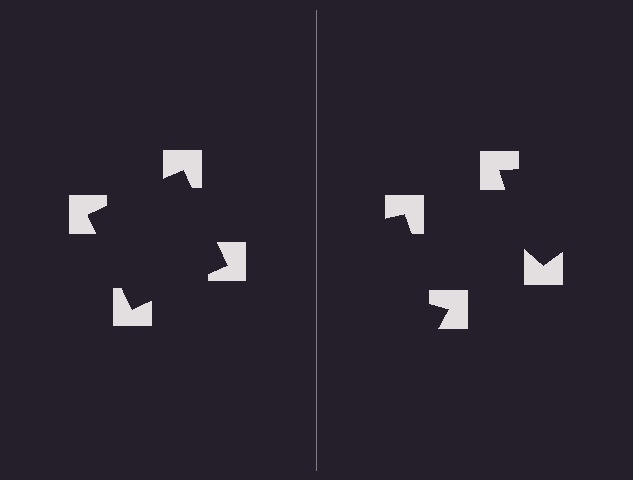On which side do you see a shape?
An illusory square appears on the left side. On the right side the wedge cuts are rotated, so no coherent shape forms.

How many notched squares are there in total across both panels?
8 — 4 on each side.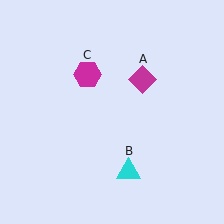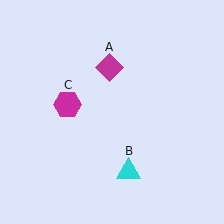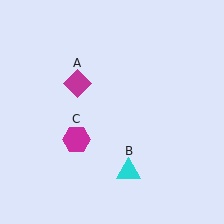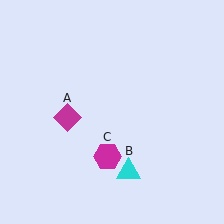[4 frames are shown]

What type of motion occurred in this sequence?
The magenta diamond (object A), magenta hexagon (object C) rotated counterclockwise around the center of the scene.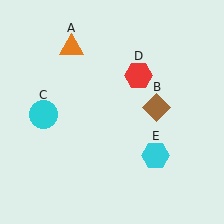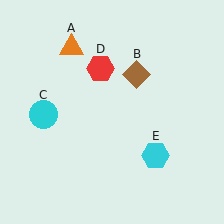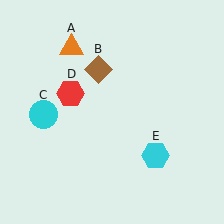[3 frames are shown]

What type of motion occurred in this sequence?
The brown diamond (object B), red hexagon (object D) rotated counterclockwise around the center of the scene.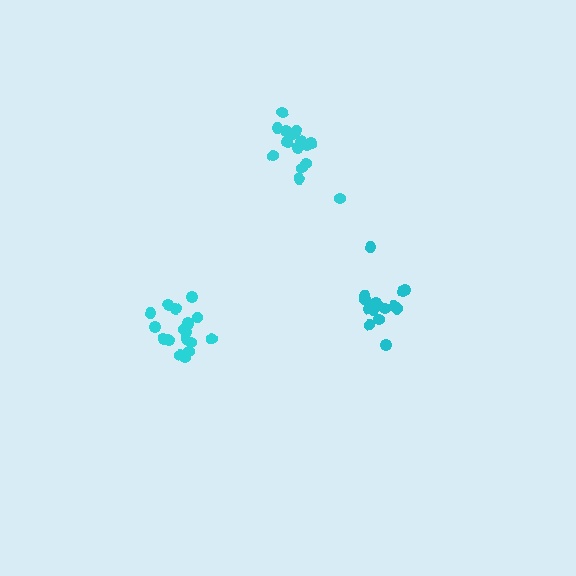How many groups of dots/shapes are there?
There are 3 groups.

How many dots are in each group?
Group 1: 18 dots, Group 2: 15 dots, Group 3: 14 dots (47 total).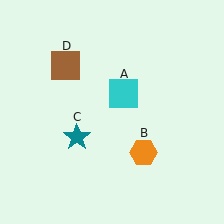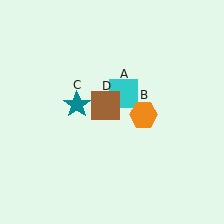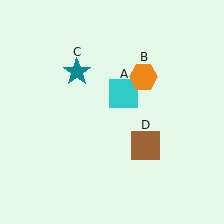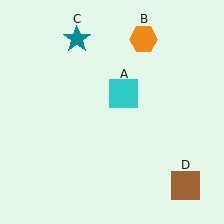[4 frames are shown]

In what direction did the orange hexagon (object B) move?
The orange hexagon (object B) moved up.